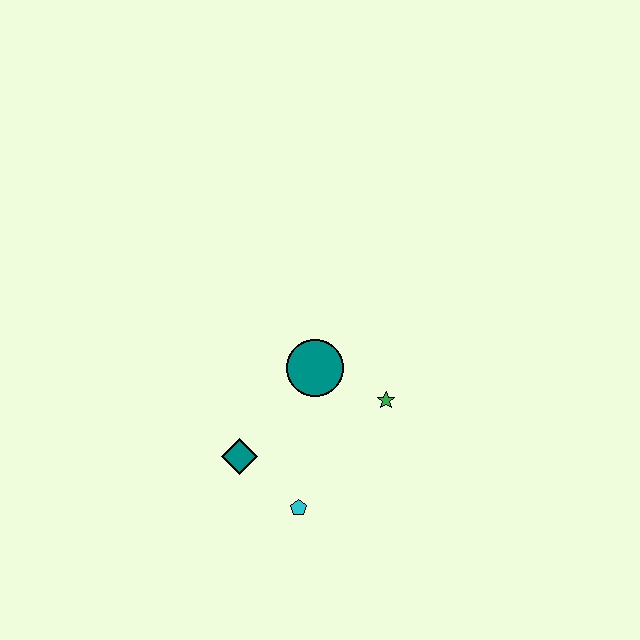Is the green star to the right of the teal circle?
Yes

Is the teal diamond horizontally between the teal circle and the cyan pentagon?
No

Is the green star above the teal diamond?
Yes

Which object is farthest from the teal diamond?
The green star is farthest from the teal diamond.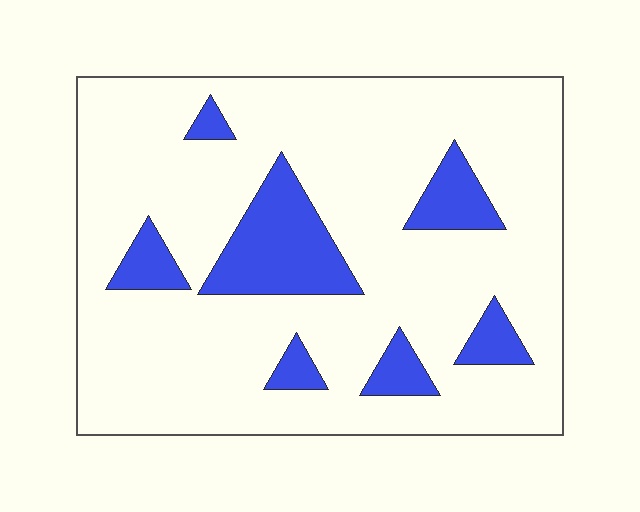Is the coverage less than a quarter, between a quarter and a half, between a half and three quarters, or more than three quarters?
Less than a quarter.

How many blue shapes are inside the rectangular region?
7.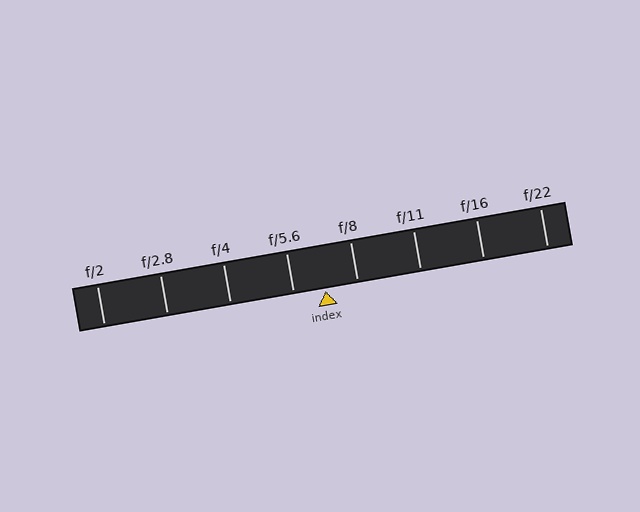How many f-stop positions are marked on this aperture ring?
There are 8 f-stop positions marked.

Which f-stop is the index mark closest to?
The index mark is closest to f/5.6.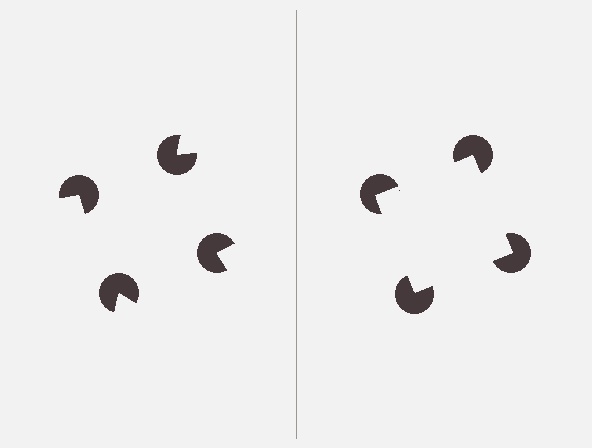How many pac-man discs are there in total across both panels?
8 — 4 on each side.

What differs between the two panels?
The pac-man discs are positioned identically on both sides; only the wedge orientations differ. On the right they align to a square; on the left they are misaligned.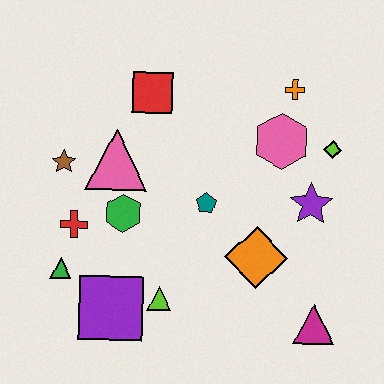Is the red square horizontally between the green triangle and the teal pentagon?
Yes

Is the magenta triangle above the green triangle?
No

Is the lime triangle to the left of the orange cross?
Yes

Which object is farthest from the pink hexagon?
The green triangle is farthest from the pink hexagon.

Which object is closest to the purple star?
The lime diamond is closest to the purple star.